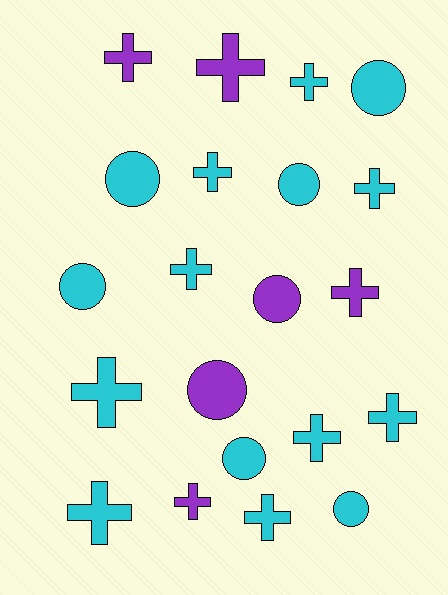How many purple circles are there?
There are 2 purple circles.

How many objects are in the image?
There are 21 objects.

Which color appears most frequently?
Cyan, with 15 objects.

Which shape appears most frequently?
Cross, with 13 objects.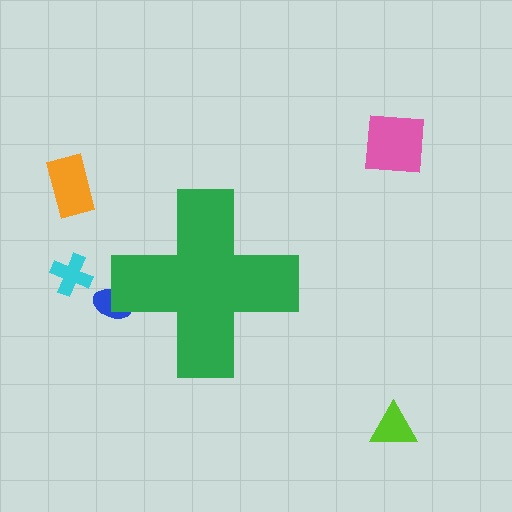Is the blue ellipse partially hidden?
Yes, the blue ellipse is partially hidden behind the green cross.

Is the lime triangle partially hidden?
No, the lime triangle is fully visible.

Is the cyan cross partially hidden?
No, the cyan cross is fully visible.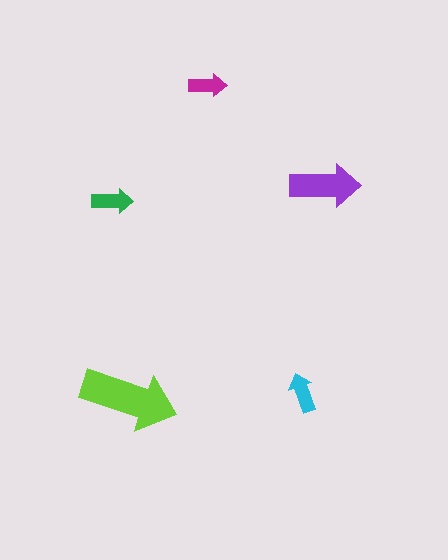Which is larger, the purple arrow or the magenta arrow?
The purple one.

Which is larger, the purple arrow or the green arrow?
The purple one.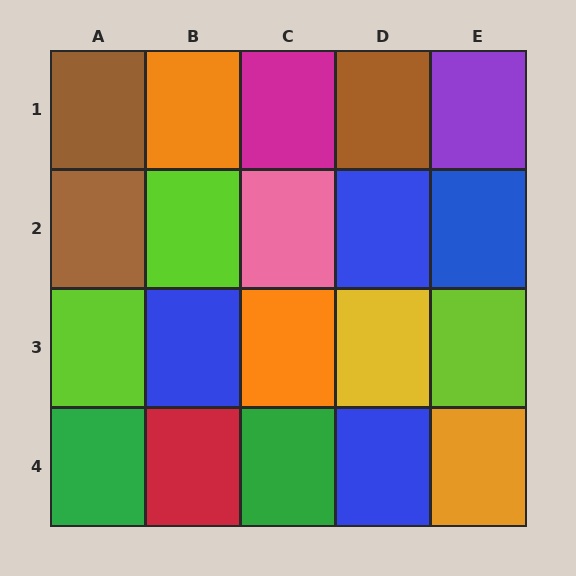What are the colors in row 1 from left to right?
Brown, orange, magenta, brown, purple.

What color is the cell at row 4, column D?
Blue.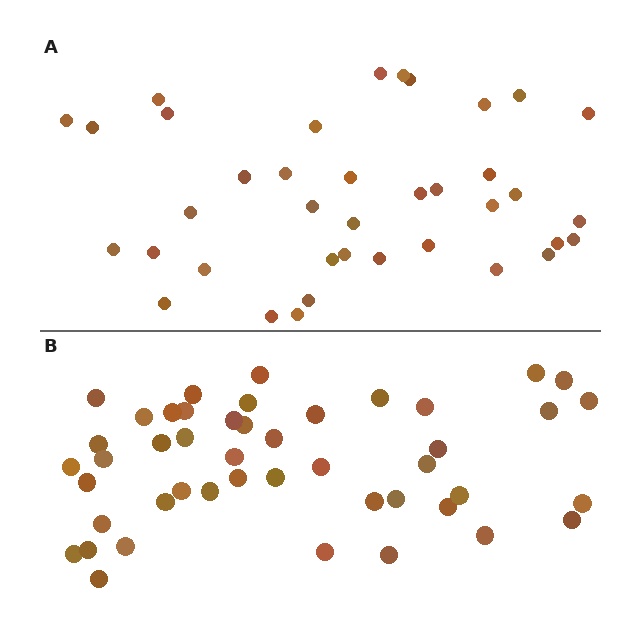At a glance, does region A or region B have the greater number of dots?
Region B (the bottom region) has more dots.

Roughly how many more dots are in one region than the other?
Region B has roughly 8 or so more dots than region A.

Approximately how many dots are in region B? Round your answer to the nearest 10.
About 50 dots. (The exact count is 46, which rounds to 50.)